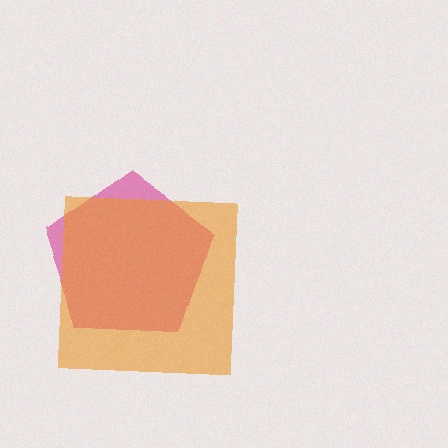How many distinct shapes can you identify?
There are 2 distinct shapes: a magenta pentagon, an orange square.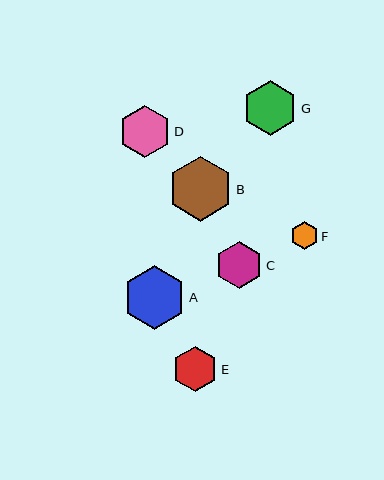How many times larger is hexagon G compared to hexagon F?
Hexagon G is approximately 2.0 times the size of hexagon F.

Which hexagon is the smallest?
Hexagon F is the smallest with a size of approximately 28 pixels.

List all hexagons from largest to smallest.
From largest to smallest: B, A, G, D, C, E, F.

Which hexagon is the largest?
Hexagon B is the largest with a size of approximately 65 pixels.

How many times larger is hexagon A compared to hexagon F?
Hexagon A is approximately 2.3 times the size of hexagon F.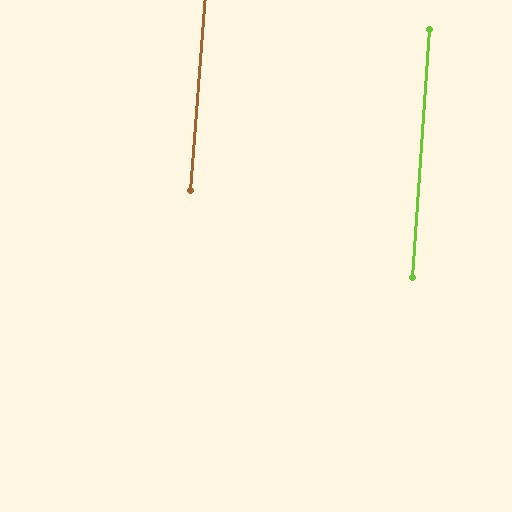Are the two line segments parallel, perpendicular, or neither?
Parallel — their directions differ by only 0.8°.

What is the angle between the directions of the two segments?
Approximately 1 degree.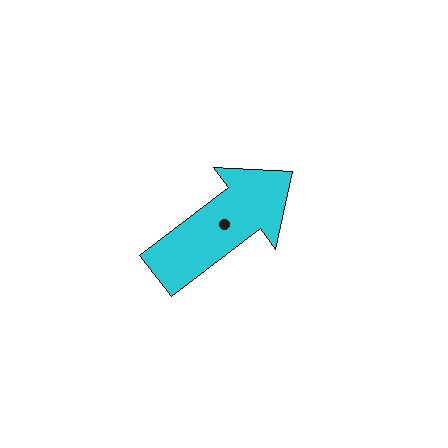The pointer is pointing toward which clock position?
Roughly 2 o'clock.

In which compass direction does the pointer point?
Northeast.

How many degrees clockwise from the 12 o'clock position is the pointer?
Approximately 53 degrees.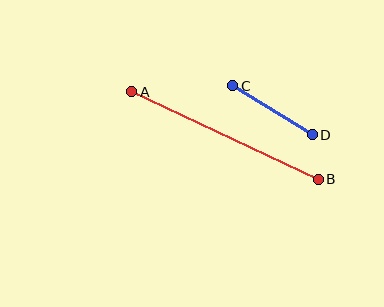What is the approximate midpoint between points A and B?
The midpoint is at approximately (225, 136) pixels.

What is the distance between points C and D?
The distance is approximately 94 pixels.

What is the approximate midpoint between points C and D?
The midpoint is at approximately (272, 110) pixels.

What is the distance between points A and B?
The distance is approximately 206 pixels.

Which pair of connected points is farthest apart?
Points A and B are farthest apart.